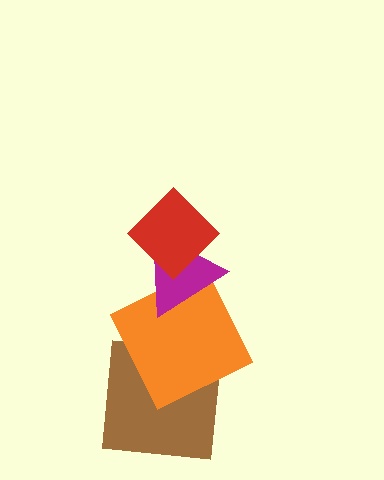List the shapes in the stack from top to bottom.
From top to bottom: the red diamond, the magenta triangle, the orange square, the brown square.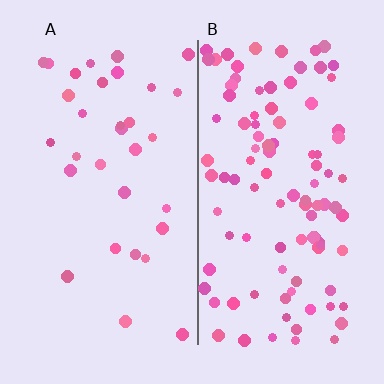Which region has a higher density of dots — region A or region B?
B (the right).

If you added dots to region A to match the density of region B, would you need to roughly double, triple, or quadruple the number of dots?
Approximately triple.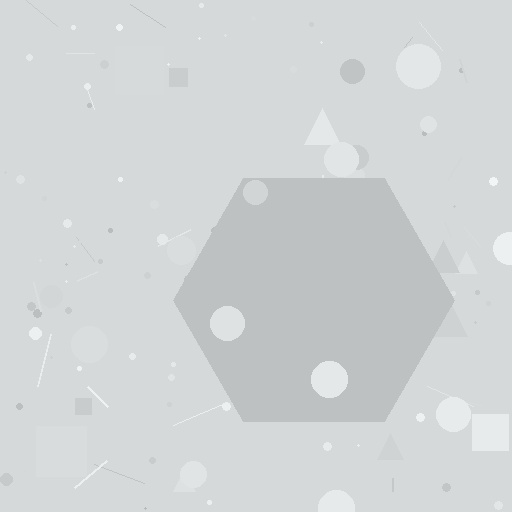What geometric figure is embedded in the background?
A hexagon is embedded in the background.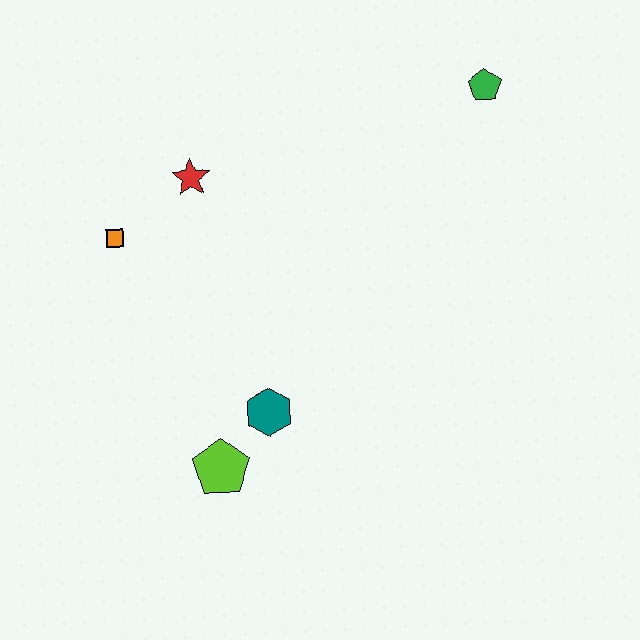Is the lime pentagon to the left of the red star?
No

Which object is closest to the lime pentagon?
The teal hexagon is closest to the lime pentagon.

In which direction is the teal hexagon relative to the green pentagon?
The teal hexagon is below the green pentagon.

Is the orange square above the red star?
No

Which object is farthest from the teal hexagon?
The green pentagon is farthest from the teal hexagon.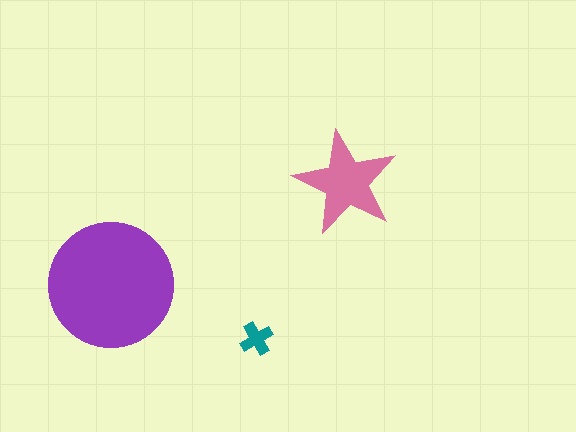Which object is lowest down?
The teal cross is bottommost.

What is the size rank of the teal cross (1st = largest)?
3rd.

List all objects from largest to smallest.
The purple circle, the pink star, the teal cross.